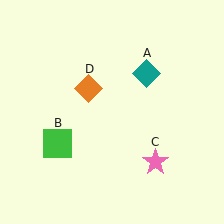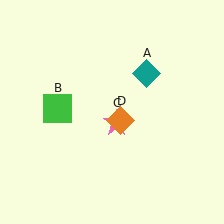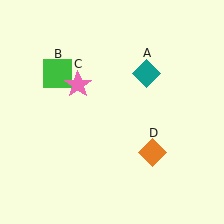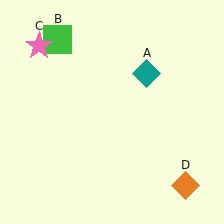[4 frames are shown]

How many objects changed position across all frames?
3 objects changed position: green square (object B), pink star (object C), orange diamond (object D).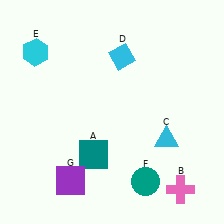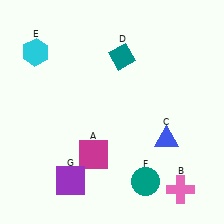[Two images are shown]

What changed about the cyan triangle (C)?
In Image 1, C is cyan. In Image 2, it changed to blue.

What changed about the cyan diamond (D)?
In Image 1, D is cyan. In Image 2, it changed to teal.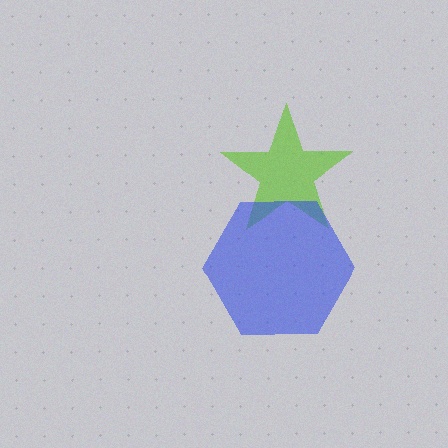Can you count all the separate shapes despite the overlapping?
Yes, there are 2 separate shapes.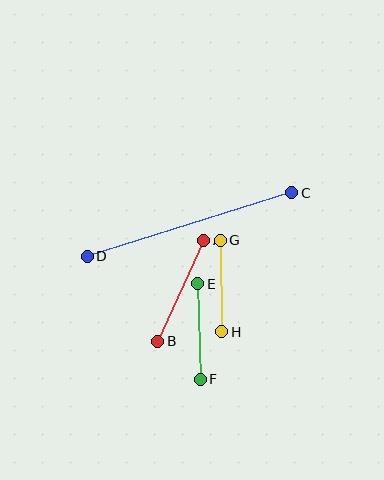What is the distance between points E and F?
The distance is approximately 96 pixels.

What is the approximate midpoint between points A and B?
The midpoint is at approximately (181, 291) pixels.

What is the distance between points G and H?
The distance is approximately 92 pixels.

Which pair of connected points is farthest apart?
Points C and D are farthest apart.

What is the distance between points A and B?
The distance is approximately 111 pixels.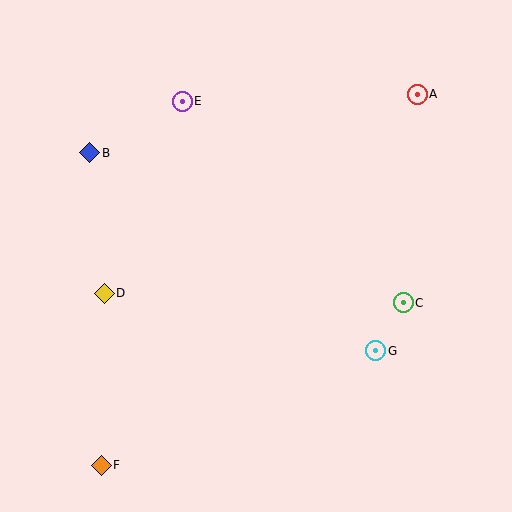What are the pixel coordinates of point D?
Point D is at (104, 293).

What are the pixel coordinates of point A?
Point A is at (417, 94).